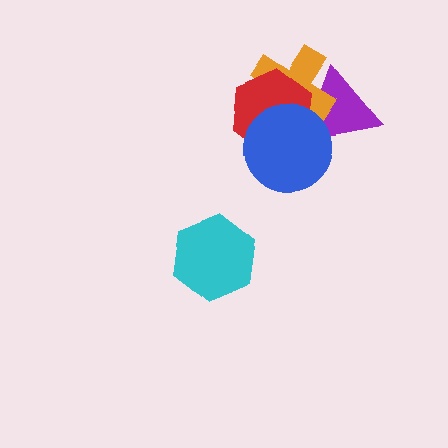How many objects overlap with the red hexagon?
3 objects overlap with the red hexagon.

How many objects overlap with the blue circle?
3 objects overlap with the blue circle.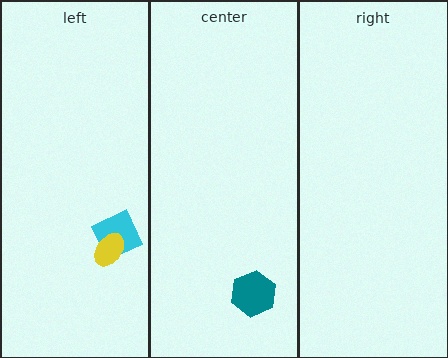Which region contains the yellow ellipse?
The left region.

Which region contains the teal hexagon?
The center region.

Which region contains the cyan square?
The left region.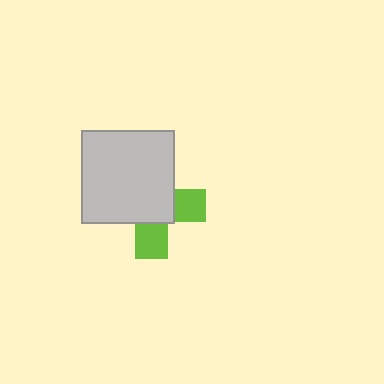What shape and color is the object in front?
The object in front is a light gray square.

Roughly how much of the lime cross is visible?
A small part of it is visible (roughly 36%).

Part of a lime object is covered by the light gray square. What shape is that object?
It is a cross.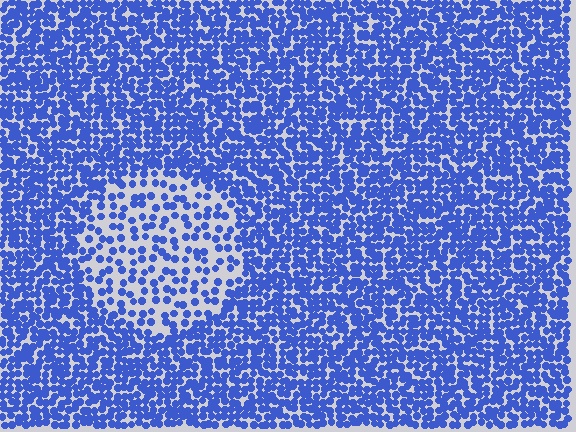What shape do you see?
I see a circle.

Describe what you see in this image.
The image contains small blue elements arranged at two different densities. A circle-shaped region is visible where the elements are less densely packed than the surrounding area.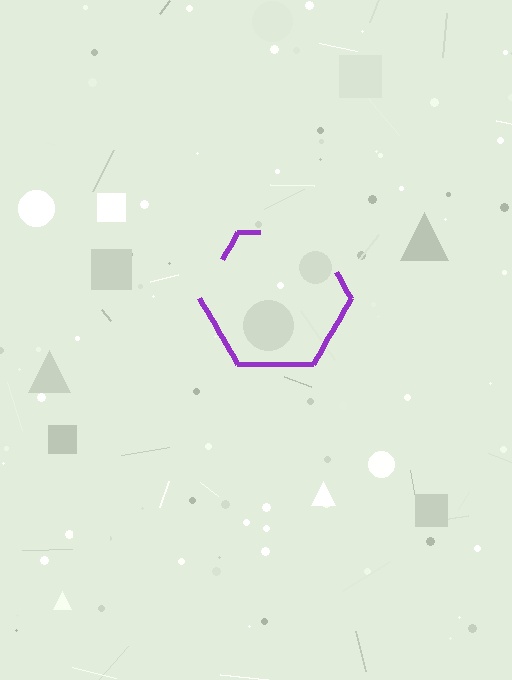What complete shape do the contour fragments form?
The contour fragments form a hexagon.